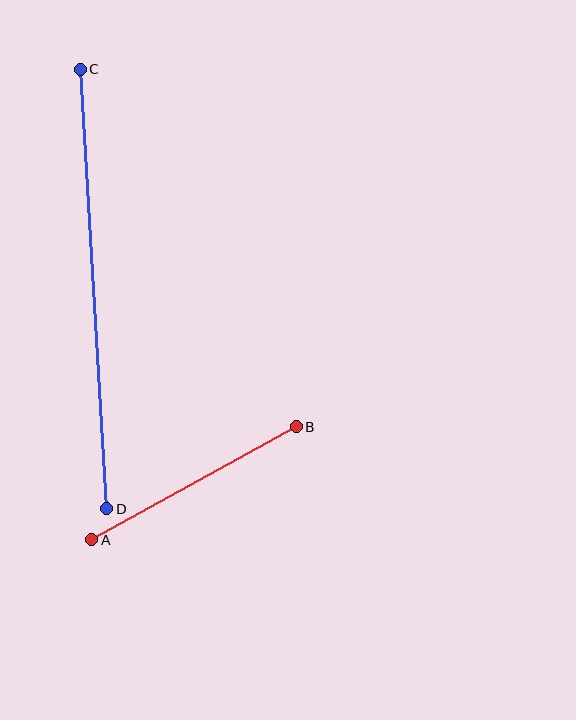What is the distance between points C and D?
The distance is approximately 440 pixels.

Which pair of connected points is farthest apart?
Points C and D are farthest apart.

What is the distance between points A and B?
The distance is approximately 234 pixels.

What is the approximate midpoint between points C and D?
The midpoint is at approximately (94, 289) pixels.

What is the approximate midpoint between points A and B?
The midpoint is at approximately (194, 483) pixels.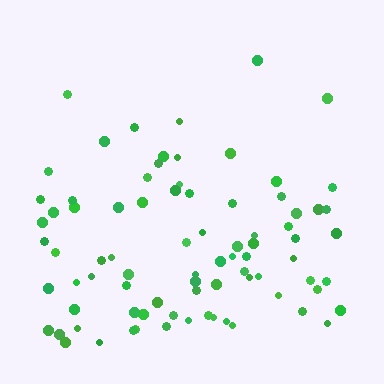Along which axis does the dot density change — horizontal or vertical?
Vertical.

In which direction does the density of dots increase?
From top to bottom, with the bottom side densest.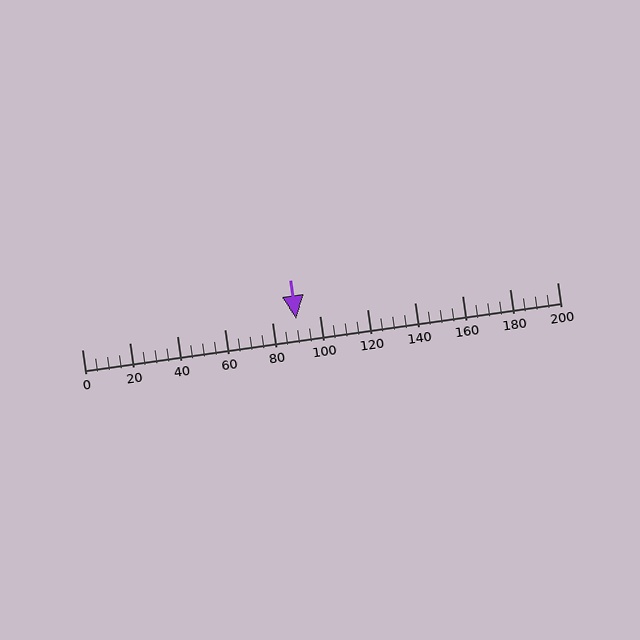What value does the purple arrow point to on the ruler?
The purple arrow points to approximately 90.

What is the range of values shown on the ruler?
The ruler shows values from 0 to 200.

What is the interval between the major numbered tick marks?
The major tick marks are spaced 20 units apart.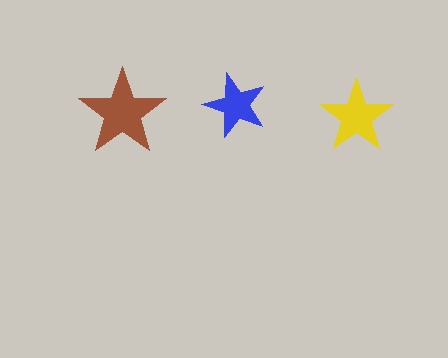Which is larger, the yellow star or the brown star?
The brown one.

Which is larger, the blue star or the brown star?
The brown one.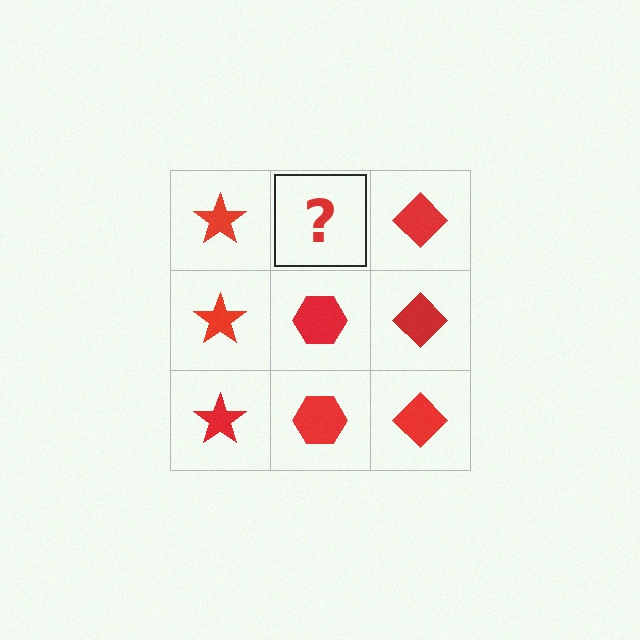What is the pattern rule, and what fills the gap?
The rule is that each column has a consistent shape. The gap should be filled with a red hexagon.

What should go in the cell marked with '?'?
The missing cell should contain a red hexagon.